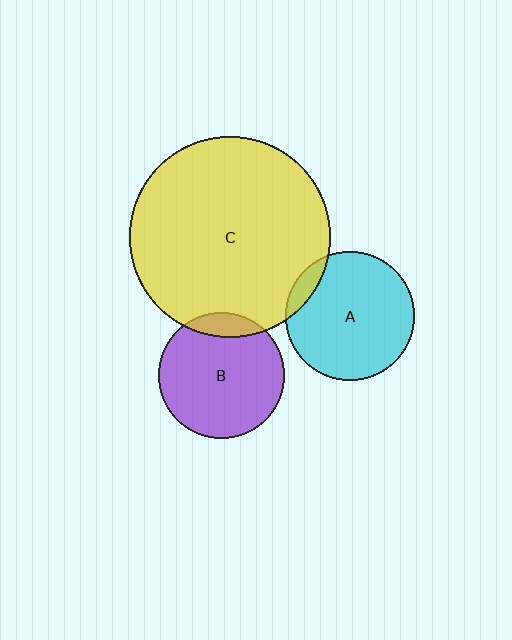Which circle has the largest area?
Circle C (yellow).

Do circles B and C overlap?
Yes.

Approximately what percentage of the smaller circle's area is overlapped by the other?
Approximately 10%.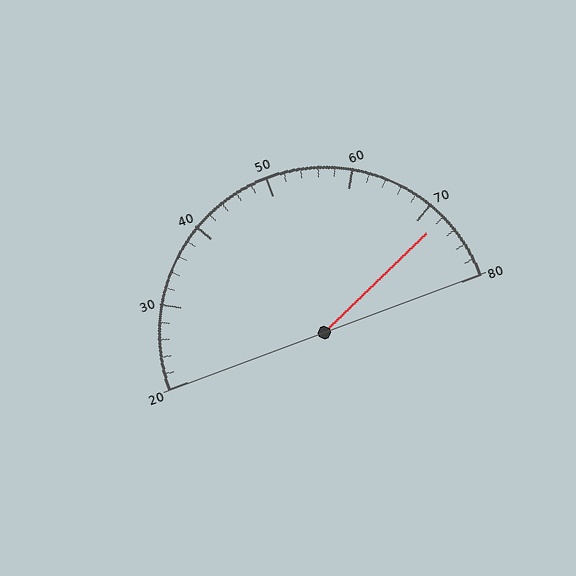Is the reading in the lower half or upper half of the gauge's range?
The reading is in the upper half of the range (20 to 80).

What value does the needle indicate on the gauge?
The needle indicates approximately 72.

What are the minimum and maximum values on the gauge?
The gauge ranges from 20 to 80.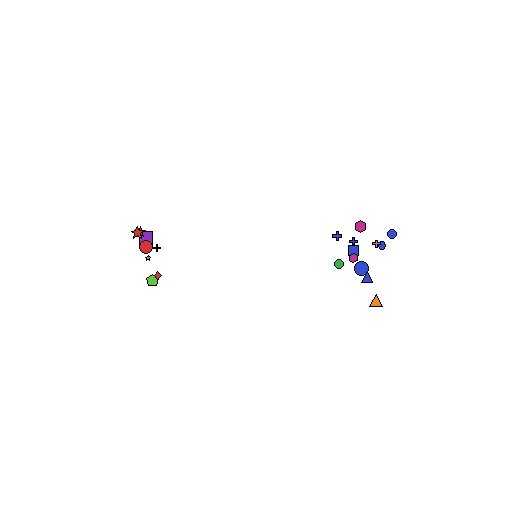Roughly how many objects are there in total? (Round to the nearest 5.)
Roughly 20 objects in total.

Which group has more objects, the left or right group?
The right group.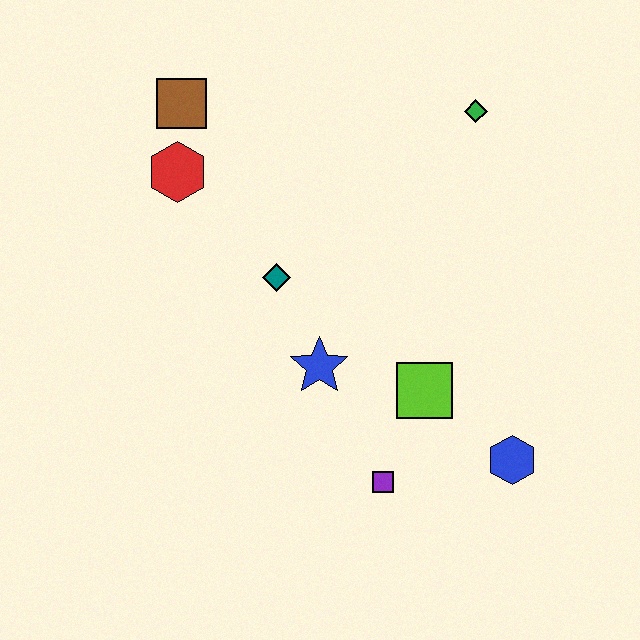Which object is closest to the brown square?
The red hexagon is closest to the brown square.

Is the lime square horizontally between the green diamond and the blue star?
Yes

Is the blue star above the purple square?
Yes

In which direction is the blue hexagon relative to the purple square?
The blue hexagon is to the right of the purple square.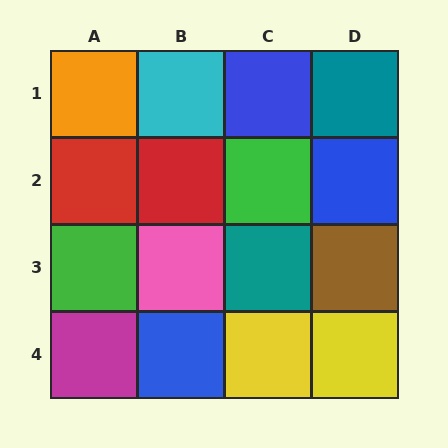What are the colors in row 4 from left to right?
Magenta, blue, yellow, yellow.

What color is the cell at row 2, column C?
Green.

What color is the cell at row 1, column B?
Cyan.